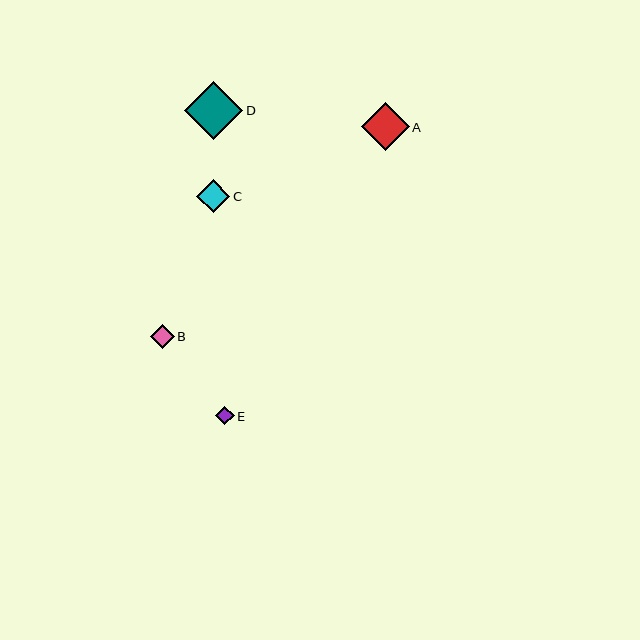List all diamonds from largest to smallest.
From largest to smallest: D, A, C, B, E.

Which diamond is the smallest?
Diamond E is the smallest with a size of approximately 19 pixels.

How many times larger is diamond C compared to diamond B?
Diamond C is approximately 1.4 times the size of diamond B.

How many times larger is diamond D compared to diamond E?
Diamond D is approximately 3.1 times the size of diamond E.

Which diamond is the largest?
Diamond D is the largest with a size of approximately 58 pixels.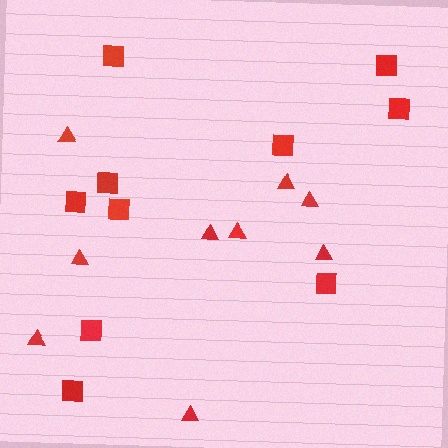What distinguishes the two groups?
There are 2 groups: one group of squares (10) and one group of triangles (9).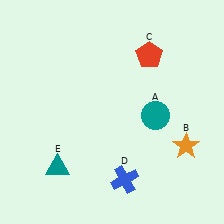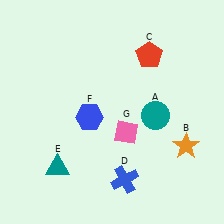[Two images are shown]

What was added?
A blue hexagon (F), a pink diamond (G) were added in Image 2.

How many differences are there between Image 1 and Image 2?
There are 2 differences between the two images.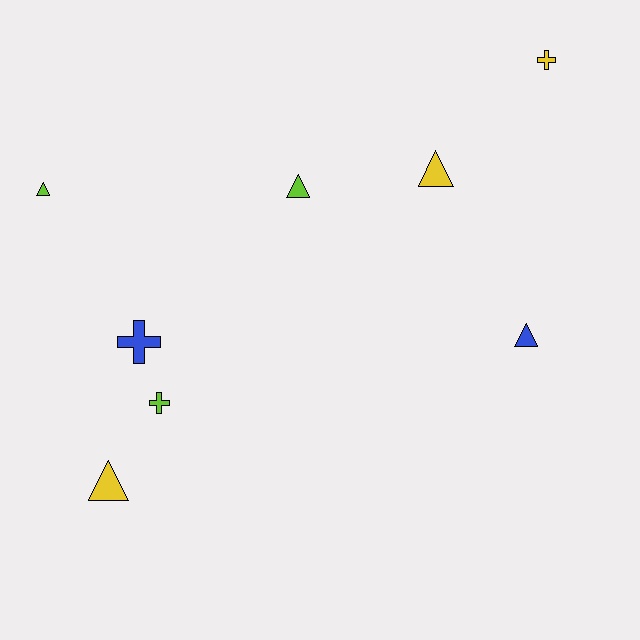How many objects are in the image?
There are 8 objects.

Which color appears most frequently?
Lime, with 3 objects.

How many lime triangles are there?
There are 2 lime triangles.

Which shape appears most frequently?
Triangle, with 5 objects.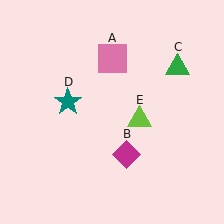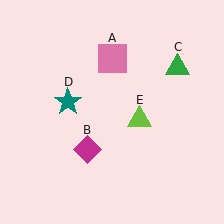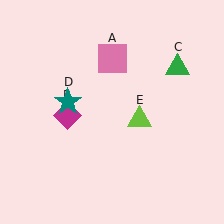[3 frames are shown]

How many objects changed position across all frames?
1 object changed position: magenta diamond (object B).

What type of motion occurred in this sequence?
The magenta diamond (object B) rotated clockwise around the center of the scene.